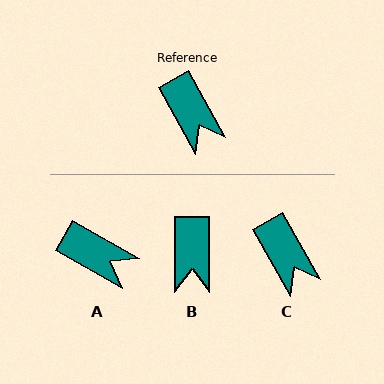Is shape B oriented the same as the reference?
No, it is off by about 29 degrees.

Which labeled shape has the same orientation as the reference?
C.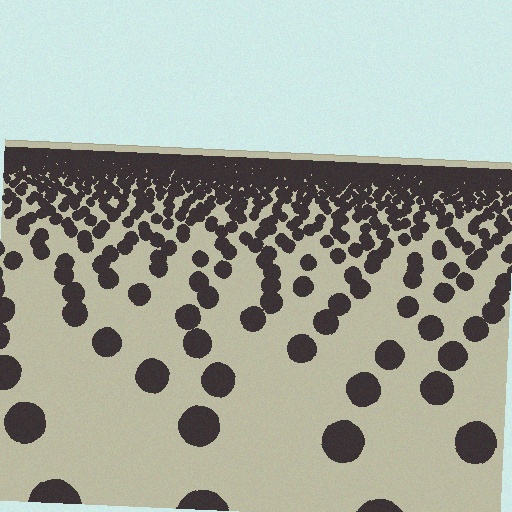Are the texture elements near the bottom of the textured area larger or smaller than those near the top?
Larger. Near the bottom, elements are closer to the viewer and appear at a bigger on-screen size.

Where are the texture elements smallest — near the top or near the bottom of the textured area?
Near the top.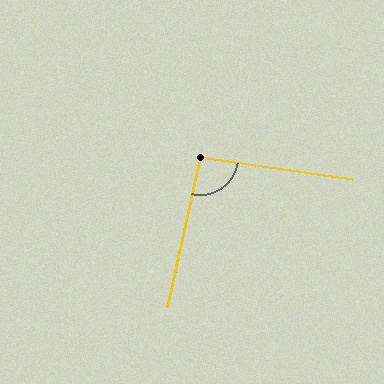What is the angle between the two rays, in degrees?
Approximately 94 degrees.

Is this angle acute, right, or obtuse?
It is approximately a right angle.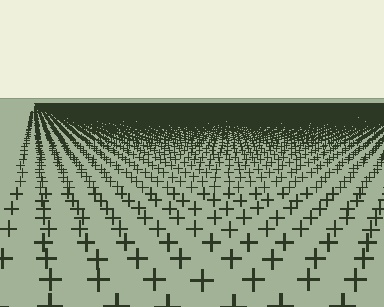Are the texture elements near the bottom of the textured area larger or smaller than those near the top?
Larger. Near the bottom, elements are closer to the viewer and appear at a bigger on-screen size.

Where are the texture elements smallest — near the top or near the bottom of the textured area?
Near the top.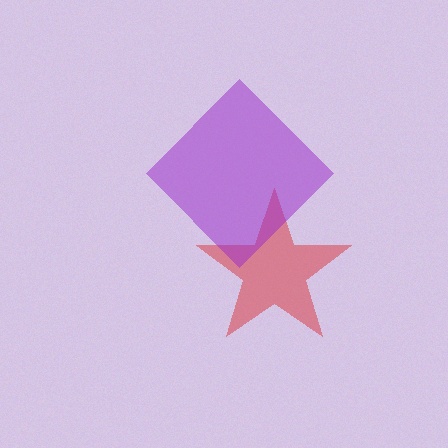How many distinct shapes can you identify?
There are 2 distinct shapes: a red star, a purple diamond.